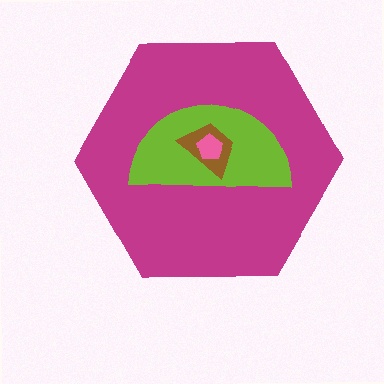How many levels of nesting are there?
4.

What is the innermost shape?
The pink pentagon.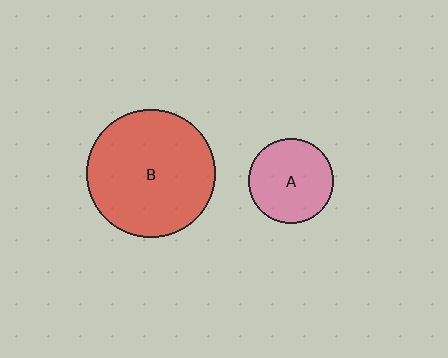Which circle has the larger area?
Circle B (red).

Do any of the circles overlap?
No, none of the circles overlap.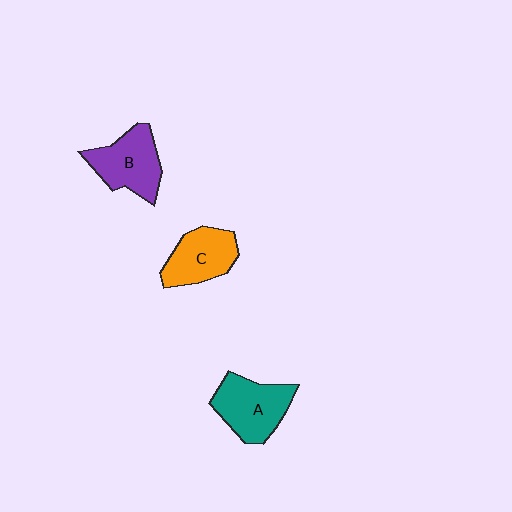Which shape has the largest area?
Shape A (teal).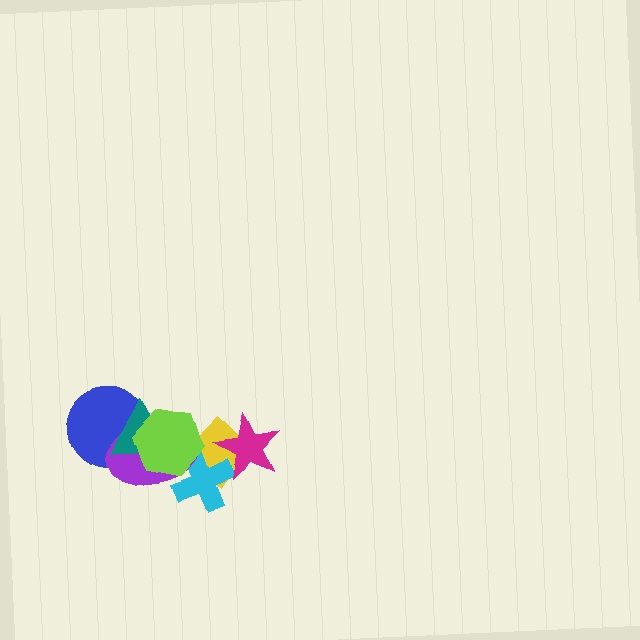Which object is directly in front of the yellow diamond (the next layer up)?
The cyan cross is directly in front of the yellow diamond.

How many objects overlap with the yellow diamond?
4 objects overlap with the yellow diamond.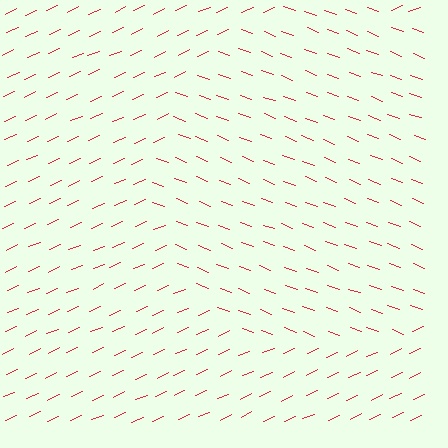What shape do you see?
I see a circle.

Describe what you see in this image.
The image is filled with small red line segments. A circle region in the image has lines oriented differently from the surrounding lines, creating a visible texture boundary.